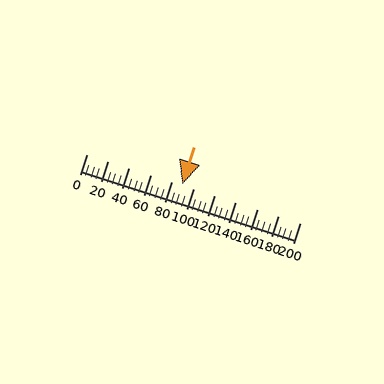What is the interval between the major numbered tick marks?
The major tick marks are spaced 20 units apart.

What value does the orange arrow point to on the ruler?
The orange arrow points to approximately 90.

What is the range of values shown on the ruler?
The ruler shows values from 0 to 200.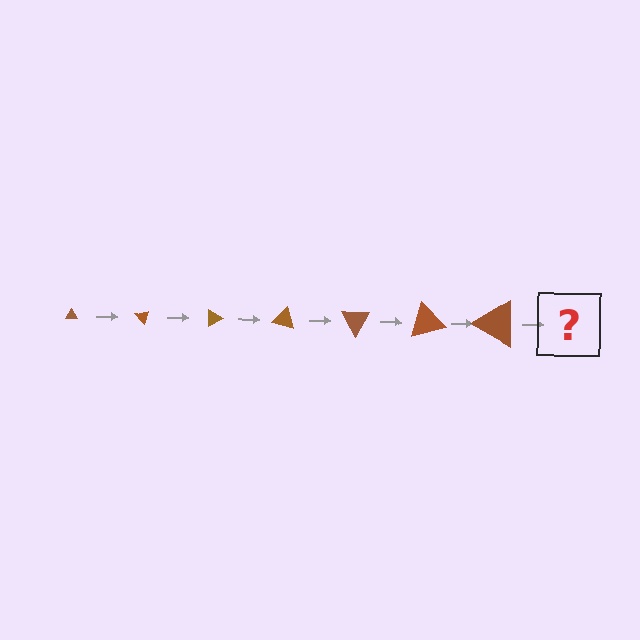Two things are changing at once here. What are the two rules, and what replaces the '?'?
The two rules are that the triangle grows larger each step and it rotates 45 degrees each step. The '?' should be a triangle, larger than the previous one and rotated 315 degrees from the start.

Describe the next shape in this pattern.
It should be a triangle, larger than the previous one and rotated 315 degrees from the start.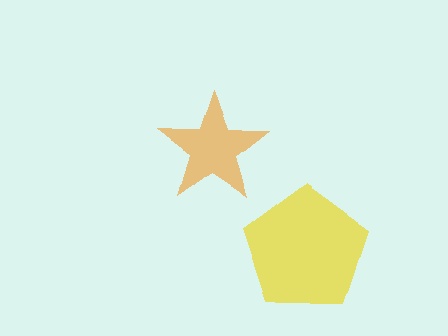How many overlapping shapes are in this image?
There are 2 overlapping shapes in the image.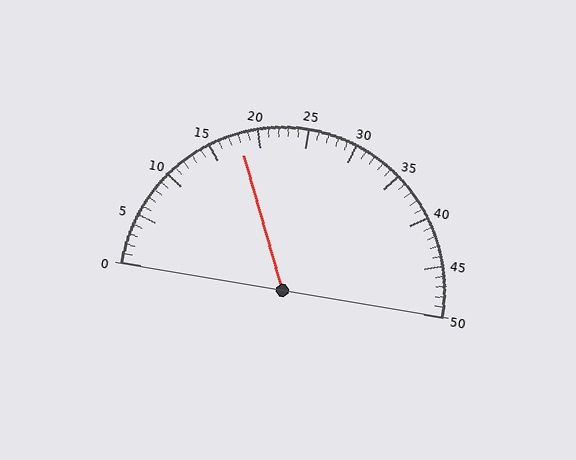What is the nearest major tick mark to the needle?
The nearest major tick mark is 20.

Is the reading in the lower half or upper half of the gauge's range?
The reading is in the lower half of the range (0 to 50).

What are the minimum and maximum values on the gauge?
The gauge ranges from 0 to 50.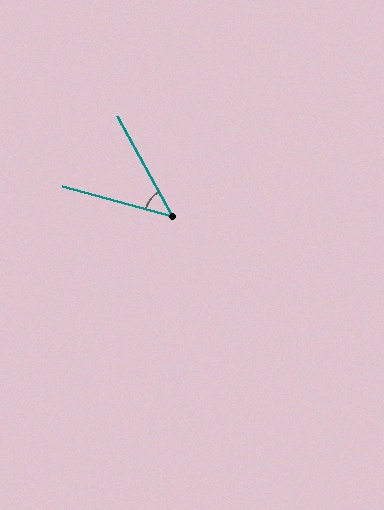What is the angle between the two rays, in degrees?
Approximately 46 degrees.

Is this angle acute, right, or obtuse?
It is acute.